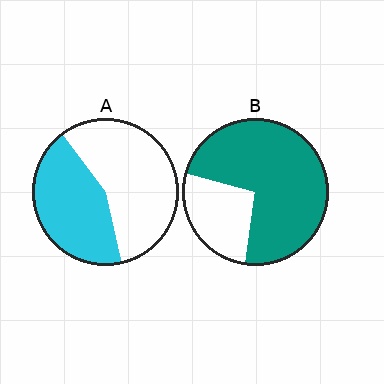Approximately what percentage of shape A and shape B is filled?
A is approximately 45% and B is approximately 75%.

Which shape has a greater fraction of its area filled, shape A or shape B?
Shape B.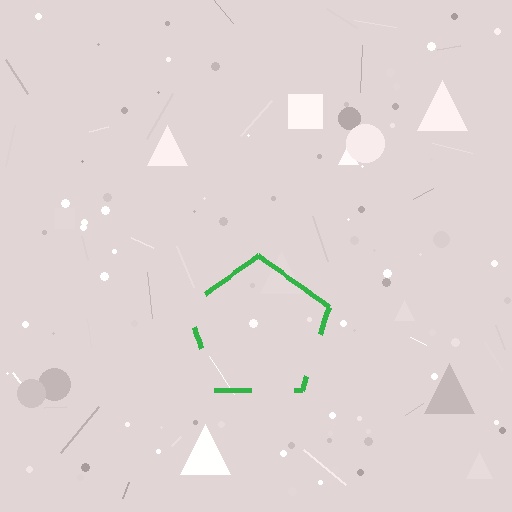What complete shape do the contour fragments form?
The contour fragments form a pentagon.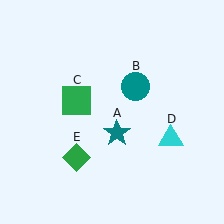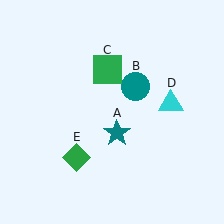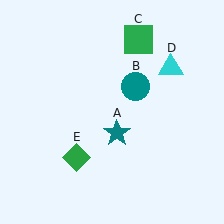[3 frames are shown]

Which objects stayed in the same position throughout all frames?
Teal star (object A) and teal circle (object B) and green diamond (object E) remained stationary.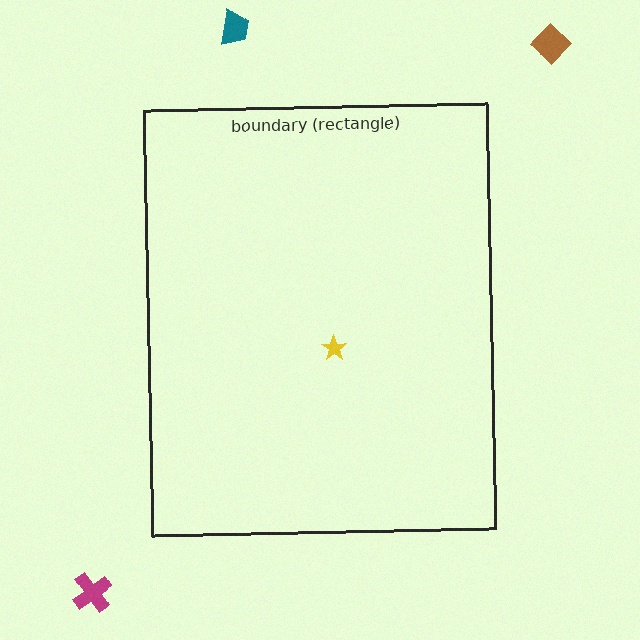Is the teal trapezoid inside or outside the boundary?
Outside.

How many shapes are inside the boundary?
1 inside, 3 outside.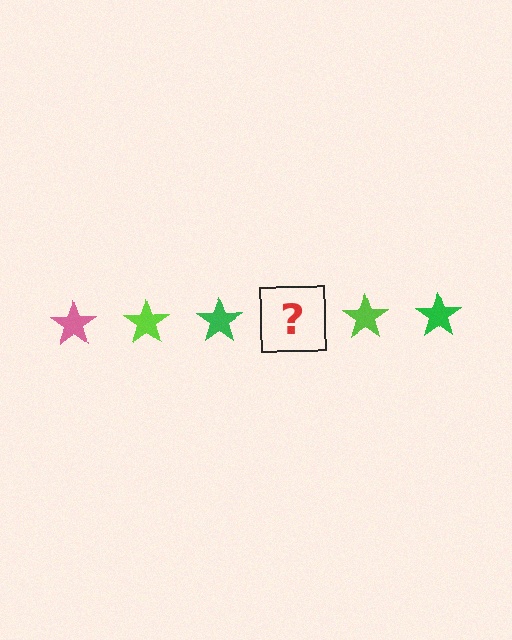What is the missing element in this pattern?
The missing element is a pink star.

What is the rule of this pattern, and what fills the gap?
The rule is that the pattern cycles through pink, lime, green stars. The gap should be filled with a pink star.